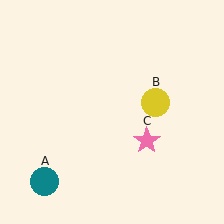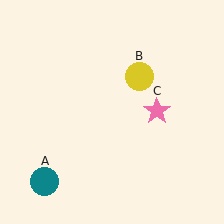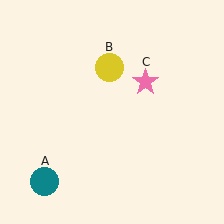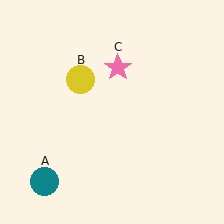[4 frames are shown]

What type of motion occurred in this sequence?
The yellow circle (object B), pink star (object C) rotated counterclockwise around the center of the scene.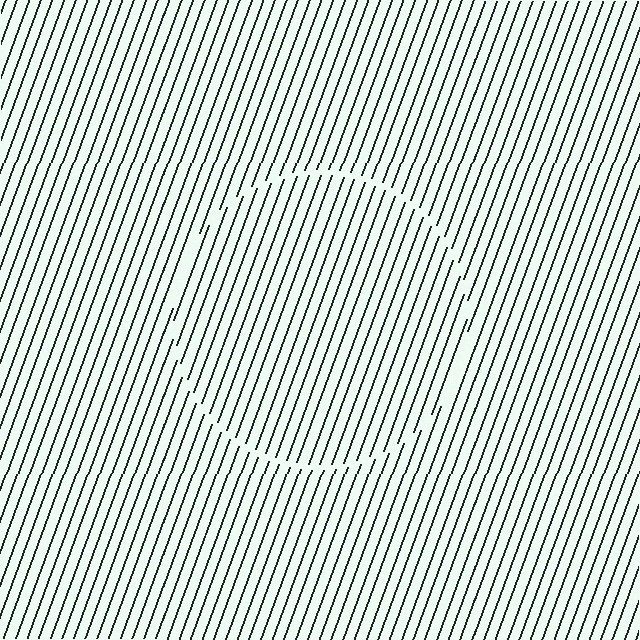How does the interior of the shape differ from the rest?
The interior of the shape contains the same grating, shifted by half a period — the contour is defined by the phase discontinuity where line-ends from the inner and outer gratings abut.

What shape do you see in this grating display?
An illusory circle. The interior of the shape contains the same grating, shifted by half a period — the contour is defined by the phase discontinuity where line-ends from the inner and outer gratings abut.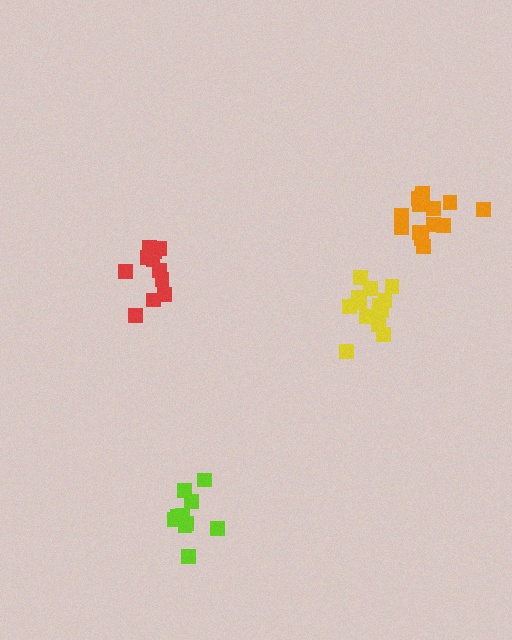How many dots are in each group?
Group 1: 10 dots, Group 2: 14 dots, Group 3: 11 dots, Group 4: 14 dots (49 total).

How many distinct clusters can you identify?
There are 4 distinct clusters.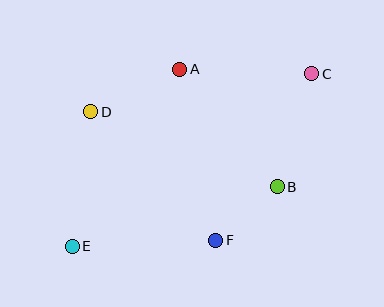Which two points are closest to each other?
Points B and F are closest to each other.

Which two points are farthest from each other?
Points C and E are farthest from each other.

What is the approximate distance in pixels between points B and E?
The distance between B and E is approximately 213 pixels.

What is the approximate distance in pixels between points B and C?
The distance between B and C is approximately 118 pixels.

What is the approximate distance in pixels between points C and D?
The distance between C and D is approximately 225 pixels.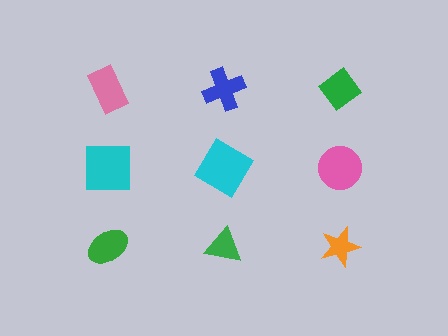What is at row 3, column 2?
A green triangle.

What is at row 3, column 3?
An orange star.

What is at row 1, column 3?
A green diamond.